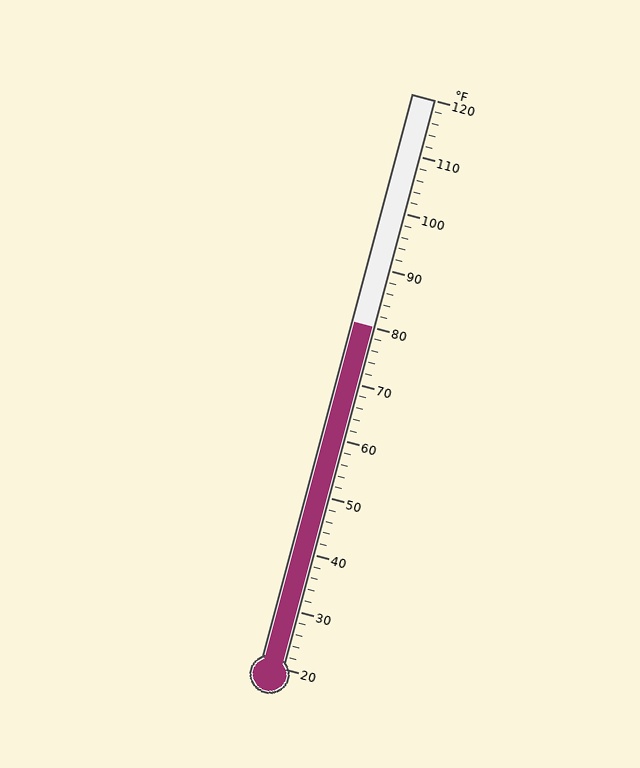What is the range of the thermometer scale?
The thermometer scale ranges from 20°F to 120°F.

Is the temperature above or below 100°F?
The temperature is below 100°F.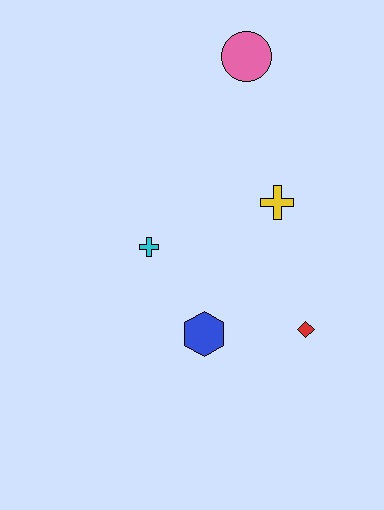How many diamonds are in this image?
There is 1 diamond.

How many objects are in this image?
There are 5 objects.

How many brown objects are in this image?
There are no brown objects.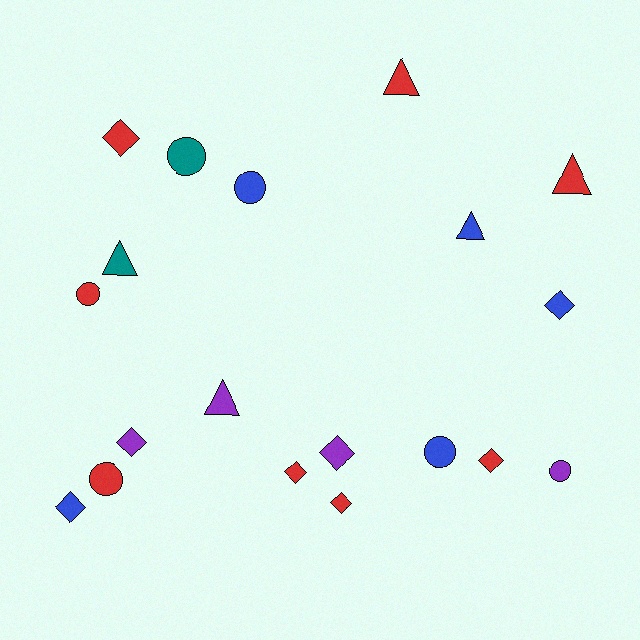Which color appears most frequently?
Red, with 8 objects.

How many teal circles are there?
There is 1 teal circle.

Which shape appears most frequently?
Diamond, with 8 objects.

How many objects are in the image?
There are 19 objects.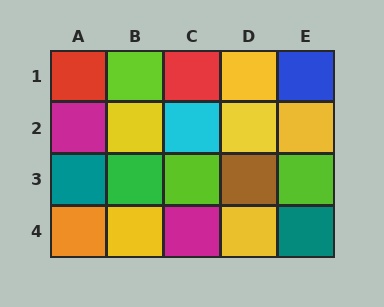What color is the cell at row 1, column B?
Lime.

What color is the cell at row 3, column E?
Lime.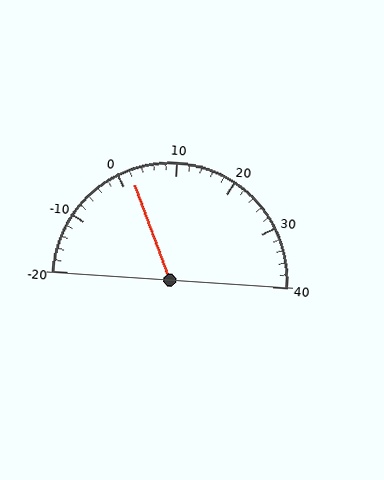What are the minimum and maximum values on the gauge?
The gauge ranges from -20 to 40.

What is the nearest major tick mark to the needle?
The nearest major tick mark is 0.